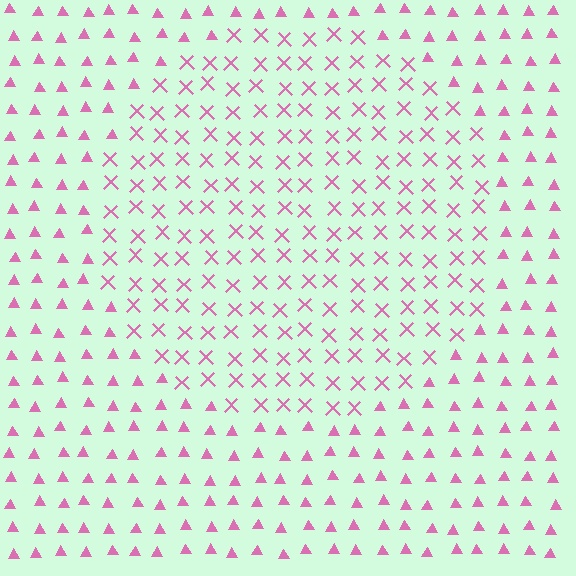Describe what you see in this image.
The image is filled with small pink elements arranged in a uniform grid. A circle-shaped region contains X marks, while the surrounding area contains triangles. The boundary is defined purely by the change in element shape.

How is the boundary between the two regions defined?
The boundary is defined by a change in element shape: X marks inside vs. triangles outside. All elements share the same color and spacing.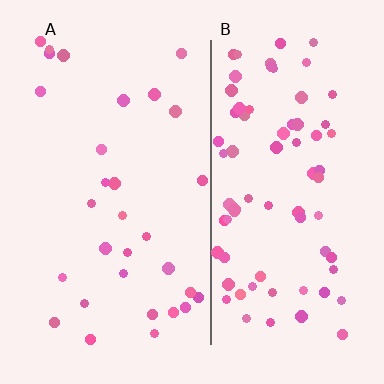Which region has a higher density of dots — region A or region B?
B (the right).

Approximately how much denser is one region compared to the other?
Approximately 2.5× — region B over region A.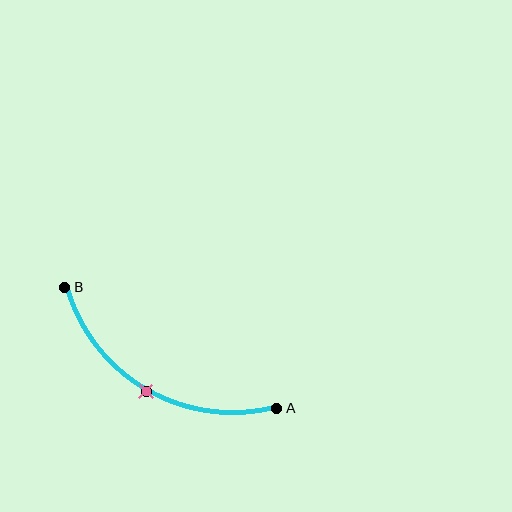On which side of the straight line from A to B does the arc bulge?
The arc bulges below the straight line connecting A and B.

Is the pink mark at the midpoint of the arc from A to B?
Yes. The pink mark lies on the arc at equal arc-length from both A and B — it is the arc midpoint.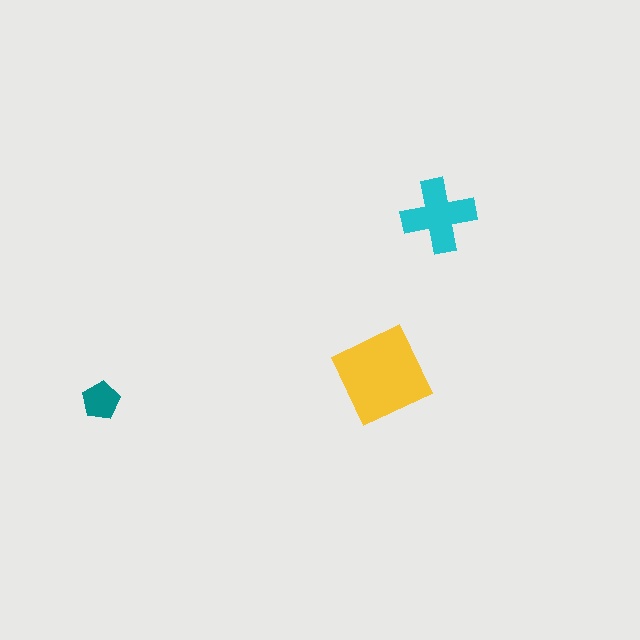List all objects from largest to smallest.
The yellow diamond, the cyan cross, the teal pentagon.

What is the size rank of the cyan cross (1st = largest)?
2nd.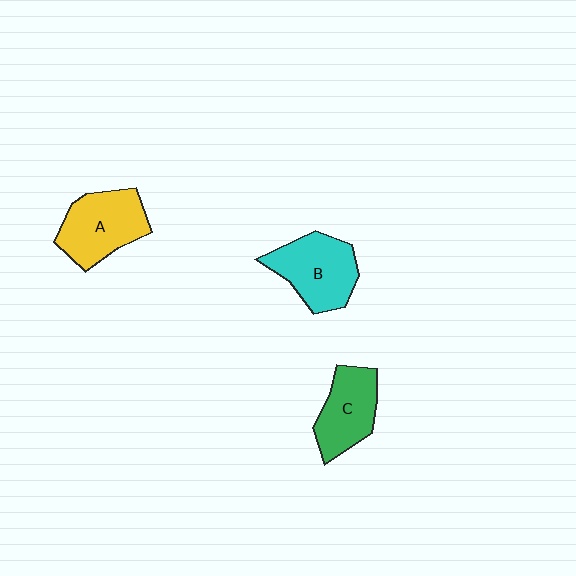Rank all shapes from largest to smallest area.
From largest to smallest: B (cyan), A (yellow), C (green).